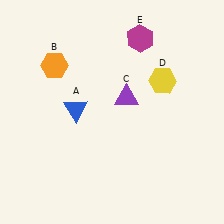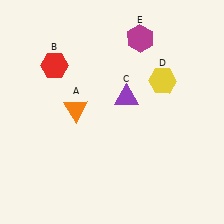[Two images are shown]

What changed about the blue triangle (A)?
In Image 1, A is blue. In Image 2, it changed to orange.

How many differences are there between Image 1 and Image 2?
There are 2 differences between the two images.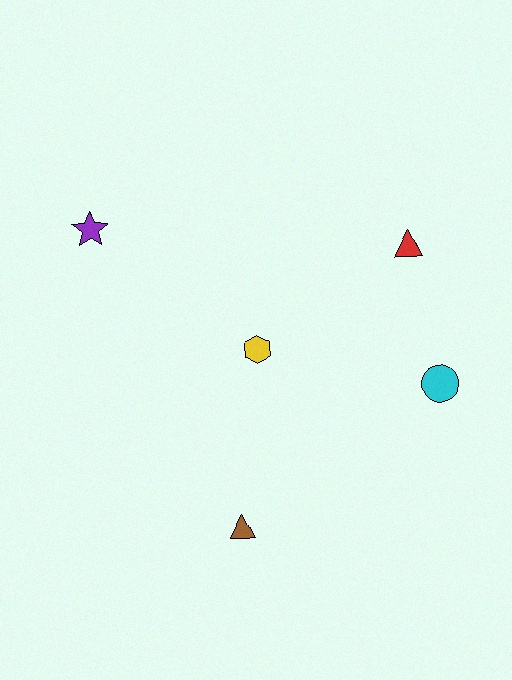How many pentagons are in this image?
There are no pentagons.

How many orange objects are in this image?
There are no orange objects.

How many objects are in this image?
There are 5 objects.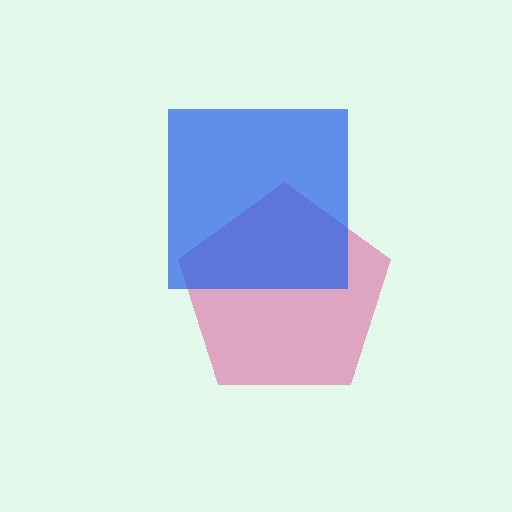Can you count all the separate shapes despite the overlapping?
Yes, there are 2 separate shapes.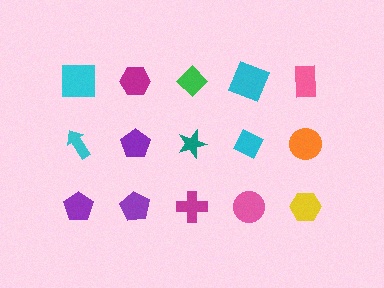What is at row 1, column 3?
A green diamond.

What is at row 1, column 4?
A cyan square.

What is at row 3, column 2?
A purple pentagon.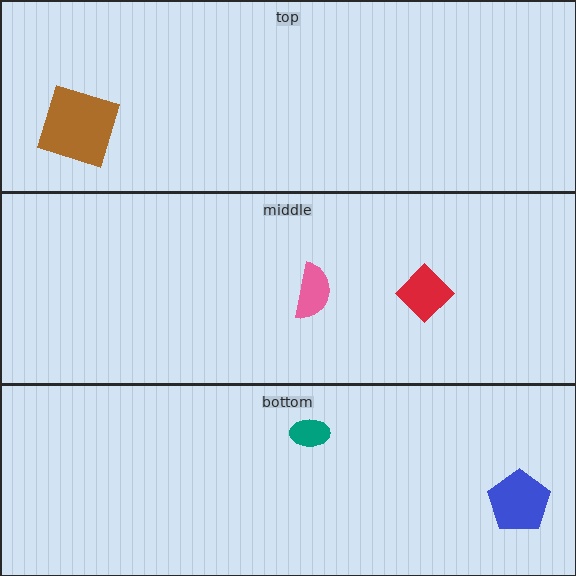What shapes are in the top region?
The brown square.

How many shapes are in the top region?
1.